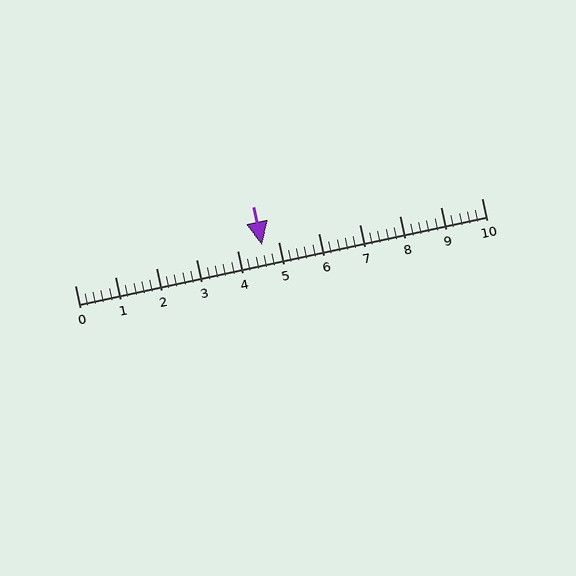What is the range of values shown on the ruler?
The ruler shows values from 0 to 10.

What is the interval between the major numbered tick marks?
The major tick marks are spaced 1 units apart.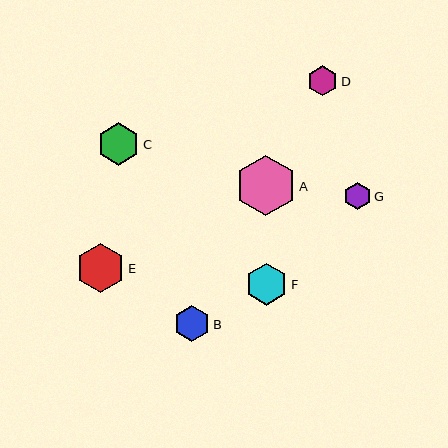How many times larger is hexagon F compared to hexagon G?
Hexagon F is approximately 1.6 times the size of hexagon G.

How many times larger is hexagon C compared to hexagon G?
Hexagon C is approximately 1.6 times the size of hexagon G.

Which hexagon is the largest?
Hexagon A is the largest with a size of approximately 60 pixels.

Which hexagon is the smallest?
Hexagon G is the smallest with a size of approximately 27 pixels.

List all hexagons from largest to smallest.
From largest to smallest: A, E, C, F, B, D, G.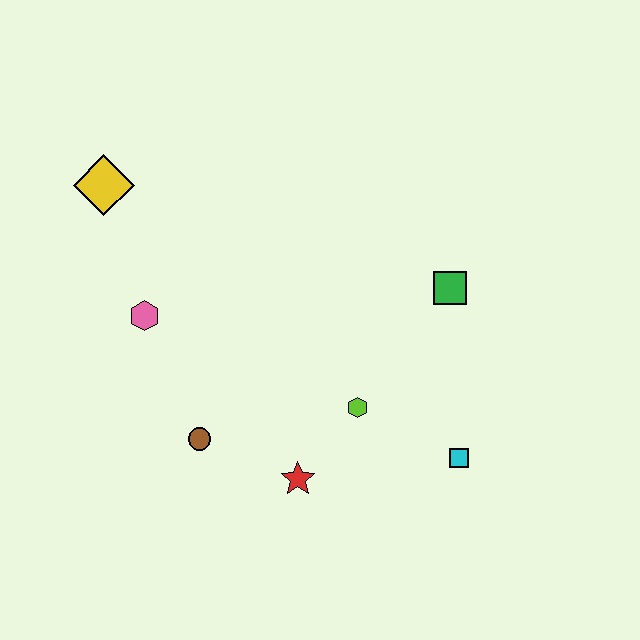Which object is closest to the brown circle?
The red star is closest to the brown circle.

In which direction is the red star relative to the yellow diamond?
The red star is below the yellow diamond.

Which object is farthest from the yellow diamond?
The cyan square is farthest from the yellow diamond.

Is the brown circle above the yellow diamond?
No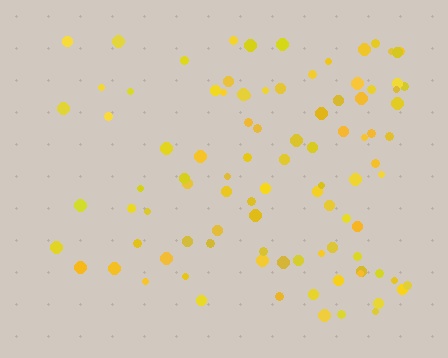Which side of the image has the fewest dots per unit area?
The left.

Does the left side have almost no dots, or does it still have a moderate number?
Still a moderate number, just noticeably fewer than the right.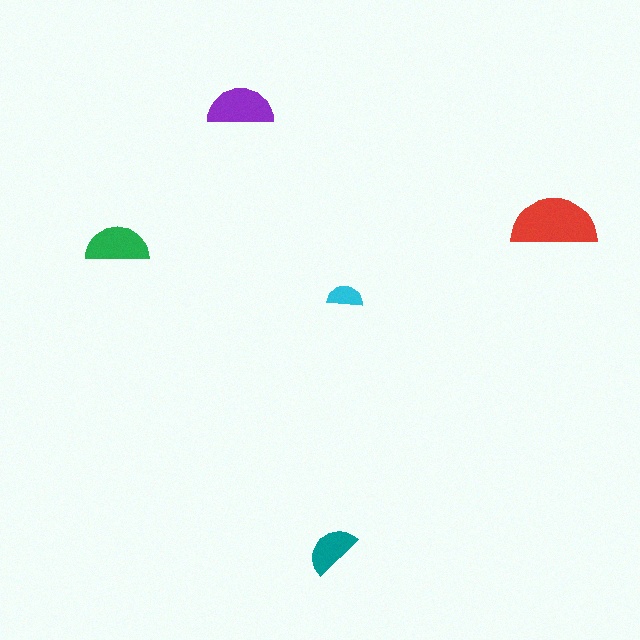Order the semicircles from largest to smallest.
the red one, the purple one, the green one, the teal one, the cyan one.